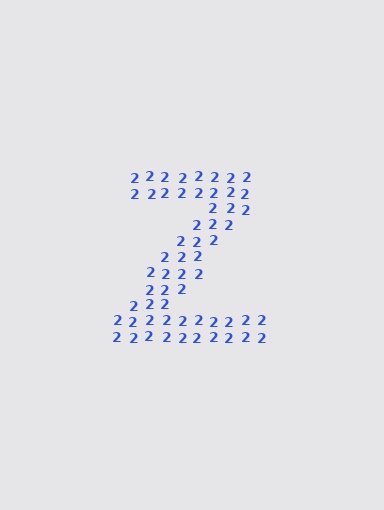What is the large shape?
The large shape is the letter Z.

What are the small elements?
The small elements are digit 2's.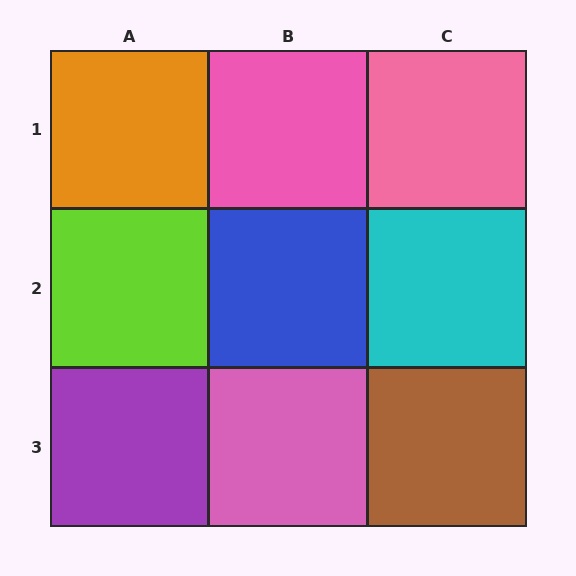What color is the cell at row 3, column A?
Purple.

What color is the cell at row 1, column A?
Orange.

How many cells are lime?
1 cell is lime.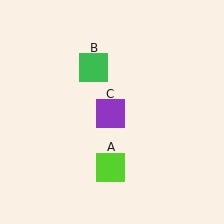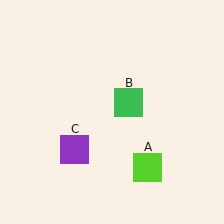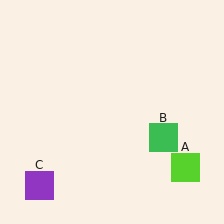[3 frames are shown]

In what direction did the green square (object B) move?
The green square (object B) moved down and to the right.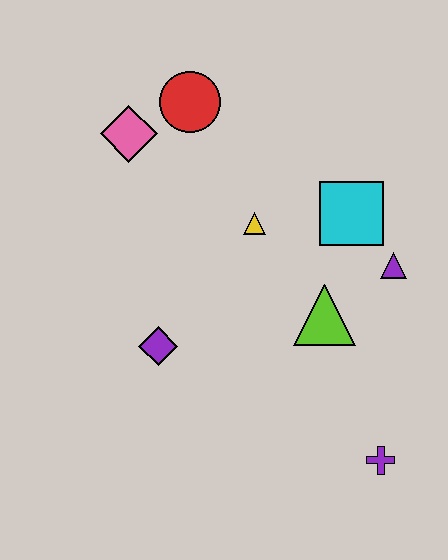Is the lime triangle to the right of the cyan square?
No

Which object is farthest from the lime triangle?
The pink diamond is farthest from the lime triangle.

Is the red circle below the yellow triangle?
No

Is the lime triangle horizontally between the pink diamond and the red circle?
No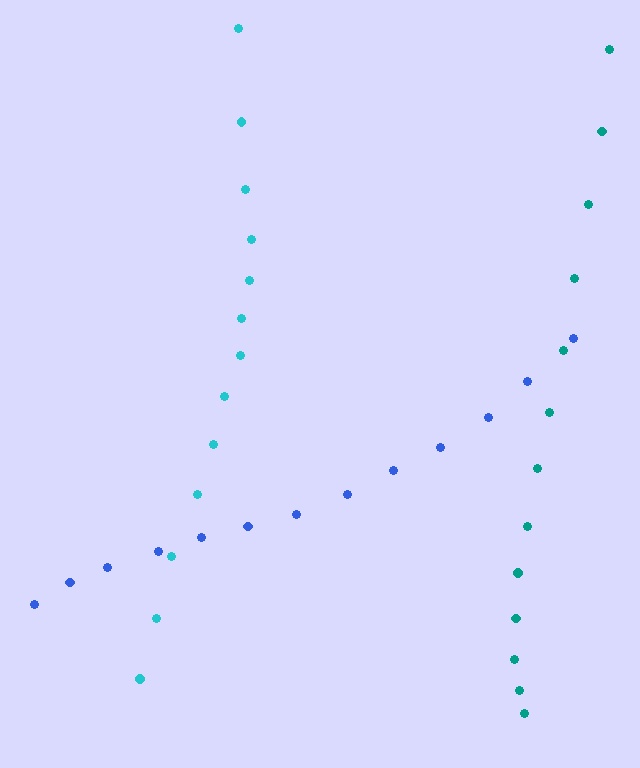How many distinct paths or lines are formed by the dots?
There are 3 distinct paths.